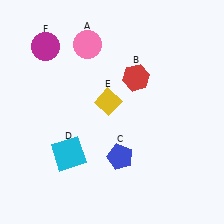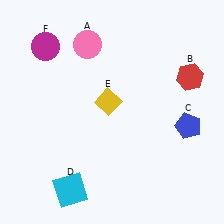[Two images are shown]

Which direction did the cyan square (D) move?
The cyan square (D) moved down.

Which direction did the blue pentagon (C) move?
The blue pentagon (C) moved right.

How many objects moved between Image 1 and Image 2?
3 objects moved between the two images.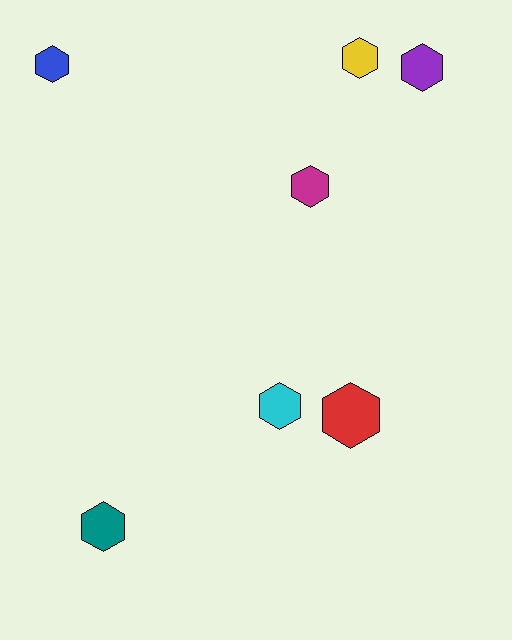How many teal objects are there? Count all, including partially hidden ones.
There is 1 teal object.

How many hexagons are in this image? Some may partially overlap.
There are 7 hexagons.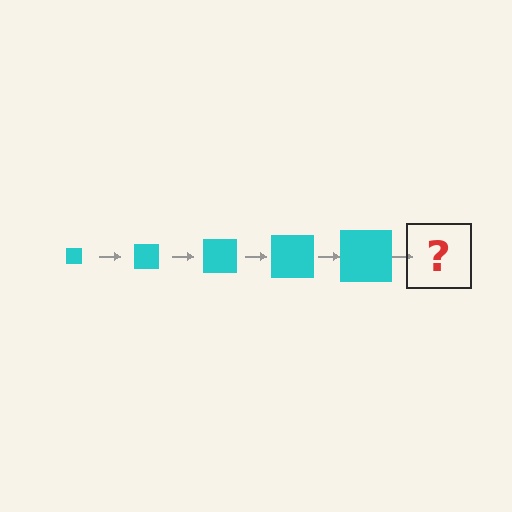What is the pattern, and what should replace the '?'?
The pattern is that the square gets progressively larger each step. The '?' should be a cyan square, larger than the previous one.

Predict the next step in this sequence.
The next step is a cyan square, larger than the previous one.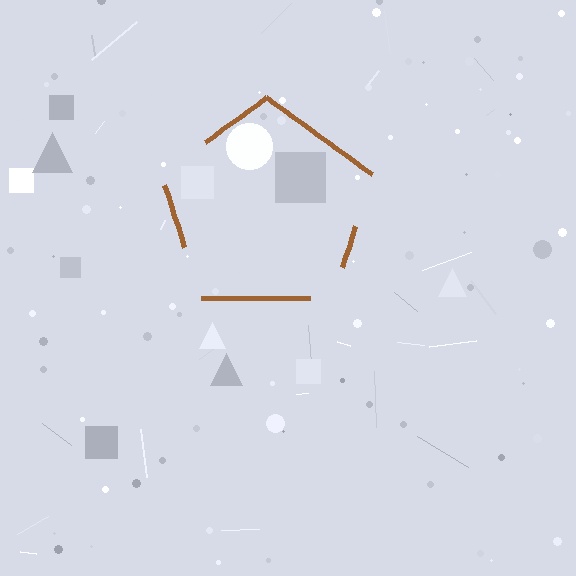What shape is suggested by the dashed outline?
The dashed outline suggests a pentagon.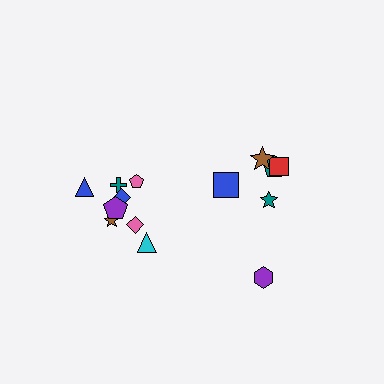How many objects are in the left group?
There are 8 objects.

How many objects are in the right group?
There are 6 objects.